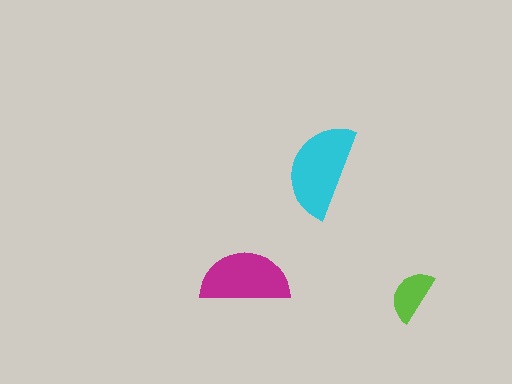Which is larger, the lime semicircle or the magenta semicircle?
The magenta one.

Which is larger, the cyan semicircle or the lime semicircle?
The cyan one.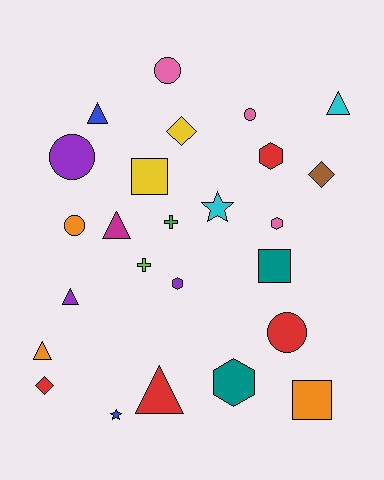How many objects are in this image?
There are 25 objects.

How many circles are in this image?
There are 5 circles.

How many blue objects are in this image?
There are 2 blue objects.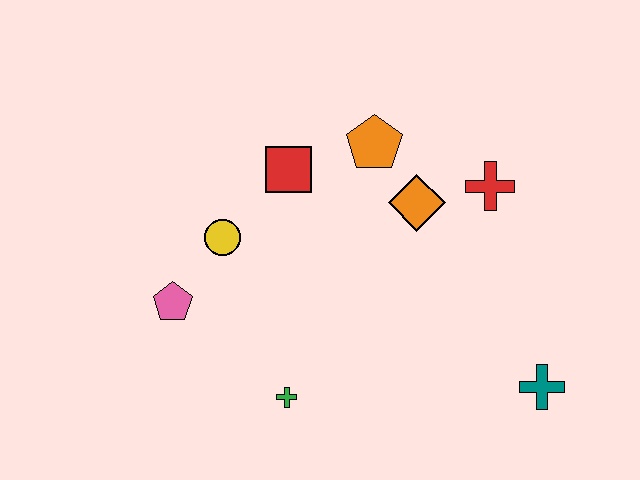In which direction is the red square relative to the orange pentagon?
The red square is to the left of the orange pentagon.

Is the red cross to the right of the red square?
Yes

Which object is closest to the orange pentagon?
The orange diamond is closest to the orange pentagon.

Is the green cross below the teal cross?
Yes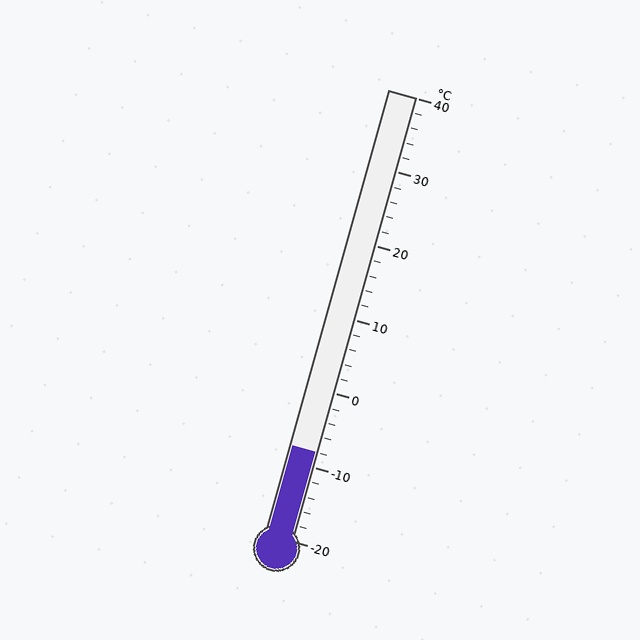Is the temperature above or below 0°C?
The temperature is below 0°C.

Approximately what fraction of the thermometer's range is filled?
The thermometer is filled to approximately 20% of its range.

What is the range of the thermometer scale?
The thermometer scale ranges from -20°C to 40°C.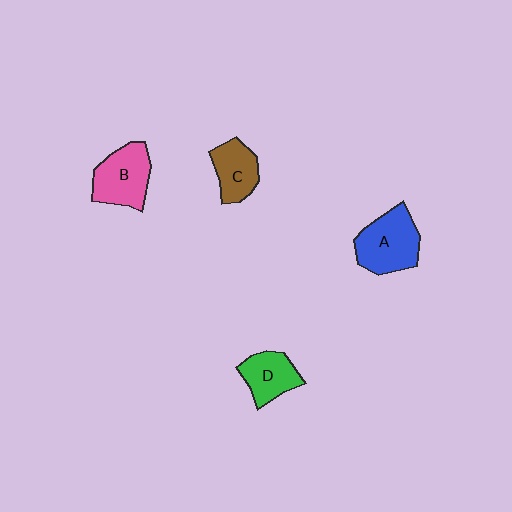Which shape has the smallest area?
Shape C (brown).